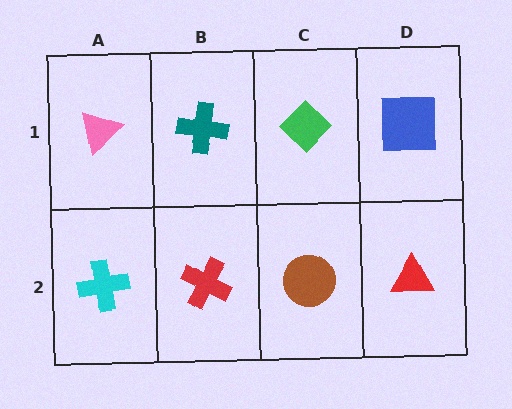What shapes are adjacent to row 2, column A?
A pink triangle (row 1, column A), a red cross (row 2, column B).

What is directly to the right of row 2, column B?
A brown circle.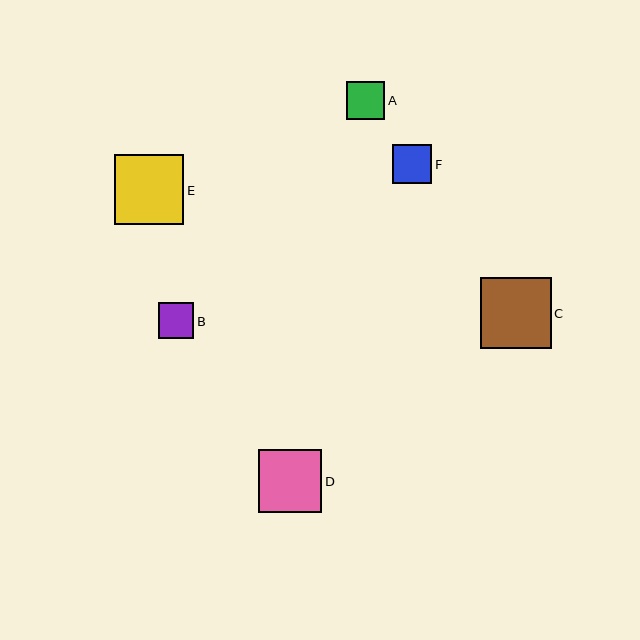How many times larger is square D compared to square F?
Square D is approximately 1.6 times the size of square F.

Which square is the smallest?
Square B is the smallest with a size of approximately 35 pixels.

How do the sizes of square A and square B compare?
Square A and square B are approximately the same size.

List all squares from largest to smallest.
From largest to smallest: C, E, D, F, A, B.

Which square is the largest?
Square C is the largest with a size of approximately 71 pixels.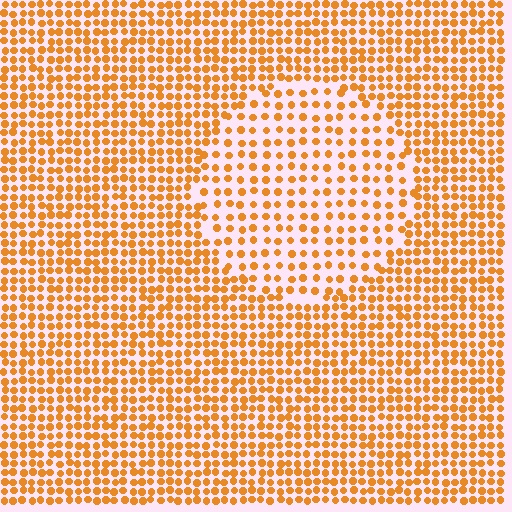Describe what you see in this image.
The image contains small orange elements arranged at two different densities. A circle-shaped region is visible where the elements are less densely packed than the surrounding area.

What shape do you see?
I see a circle.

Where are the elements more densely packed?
The elements are more densely packed outside the circle boundary.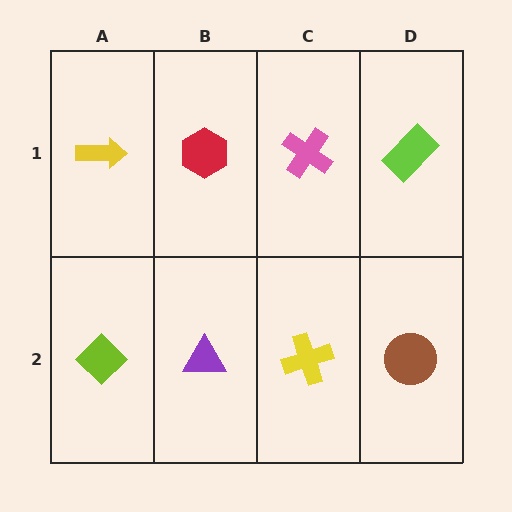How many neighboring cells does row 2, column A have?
2.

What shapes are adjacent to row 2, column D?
A lime rectangle (row 1, column D), a yellow cross (row 2, column C).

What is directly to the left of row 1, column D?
A pink cross.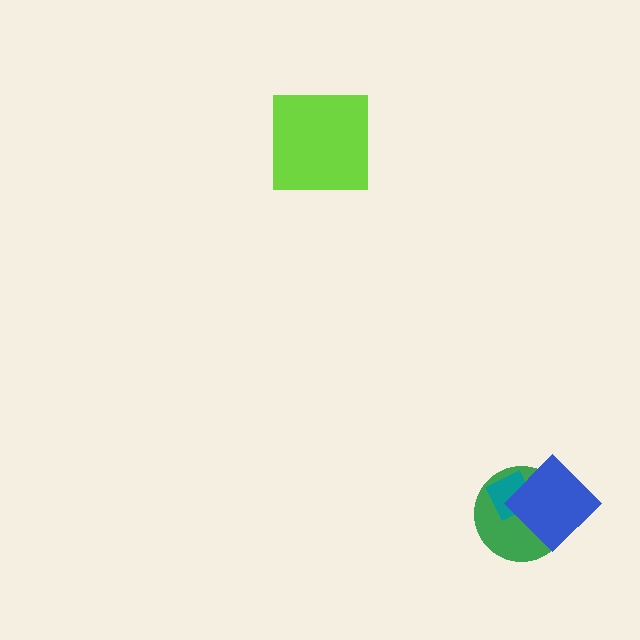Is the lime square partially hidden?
No, no other shape covers it.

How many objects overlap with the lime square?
0 objects overlap with the lime square.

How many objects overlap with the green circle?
2 objects overlap with the green circle.